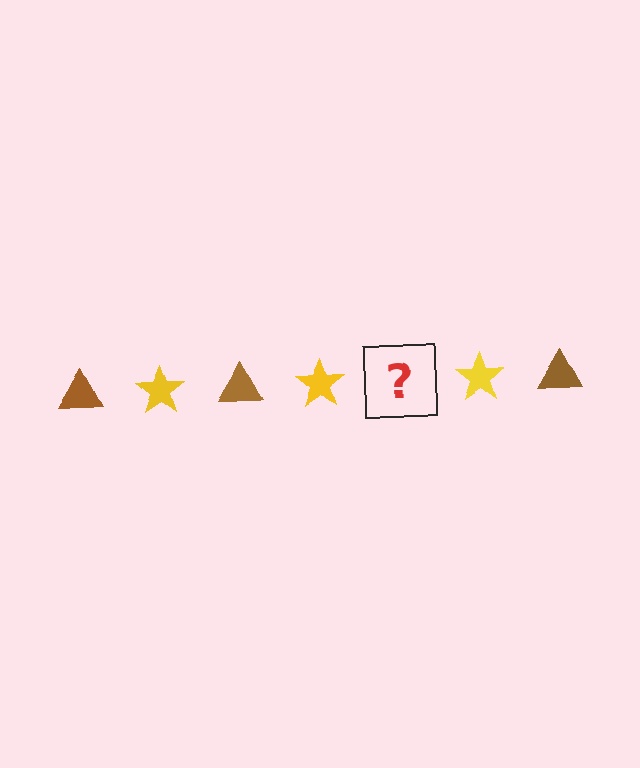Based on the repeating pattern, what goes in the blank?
The blank should be a brown triangle.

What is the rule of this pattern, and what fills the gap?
The rule is that the pattern alternates between brown triangle and yellow star. The gap should be filled with a brown triangle.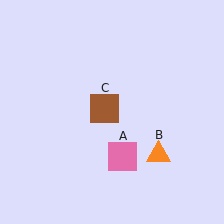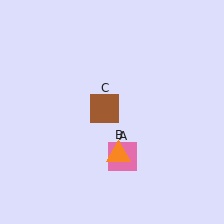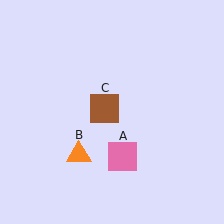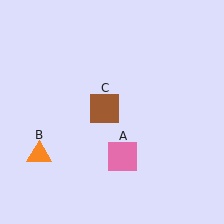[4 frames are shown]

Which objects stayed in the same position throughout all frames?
Pink square (object A) and brown square (object C) remained stationary.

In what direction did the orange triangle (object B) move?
The orange triangle (object B) moved left.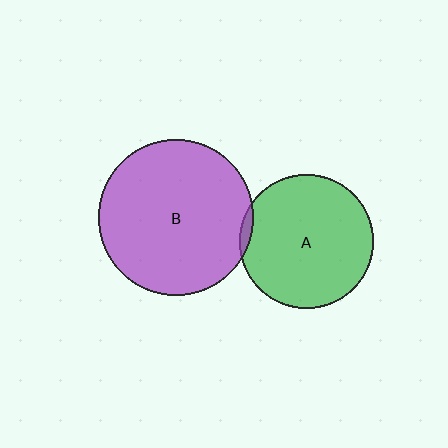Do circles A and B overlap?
Yes.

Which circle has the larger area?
Circle B (purple).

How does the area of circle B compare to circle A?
Approximately 1.4 times.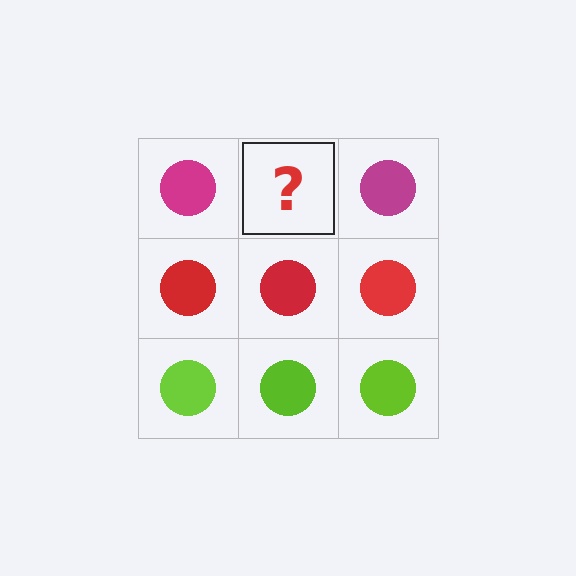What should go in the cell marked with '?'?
The missing cell should contain a magenta circle.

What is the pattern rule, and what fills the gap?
The rule is that each row has a consistent color. The gap should be filled with a magenta circle.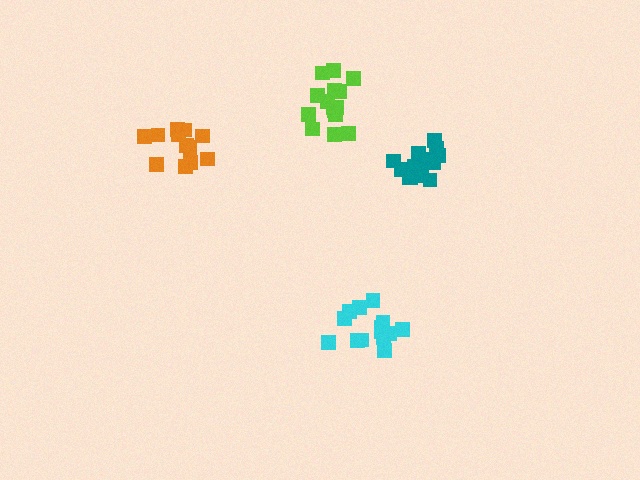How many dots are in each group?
Group 1: 14 dots, Group 2: 16 dots, Group 3: 15 dots, Group 4: 12 dots (57 total).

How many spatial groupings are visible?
There are 4 spatial groupings.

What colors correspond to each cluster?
The clusters are colored: cyan, teal, lime, orange.